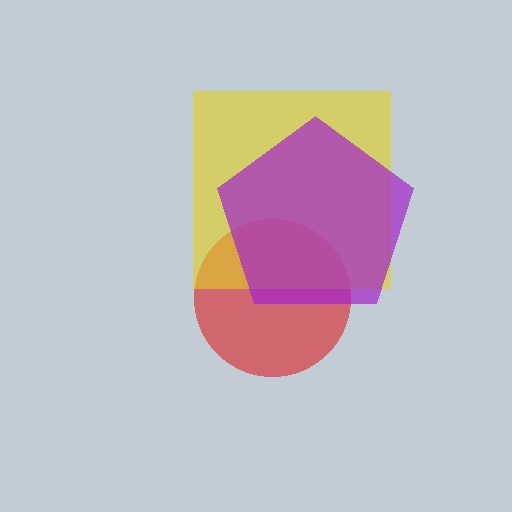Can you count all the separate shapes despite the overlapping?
Yes, there are 3 separate shapes.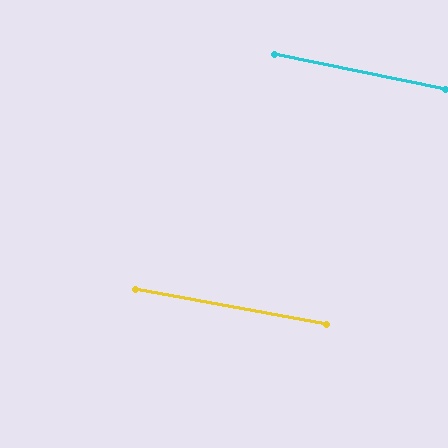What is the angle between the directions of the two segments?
Approximately 1 degree.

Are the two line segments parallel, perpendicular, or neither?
Parallel — their directions differ by only 1.2°.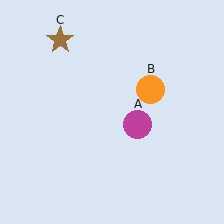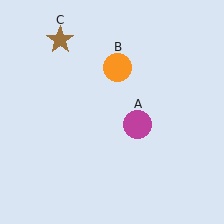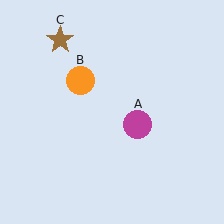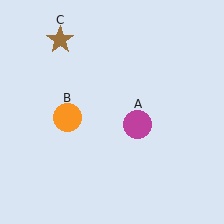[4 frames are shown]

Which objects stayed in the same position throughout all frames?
Magenta circle (object A) and brown star (object C) remained stationary.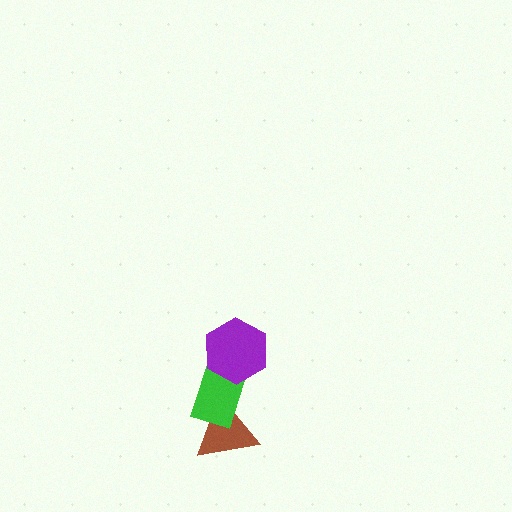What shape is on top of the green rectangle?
The purple hexagon is on top of the green rectangle.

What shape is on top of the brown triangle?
The green rectangle is on top of the brown triangle.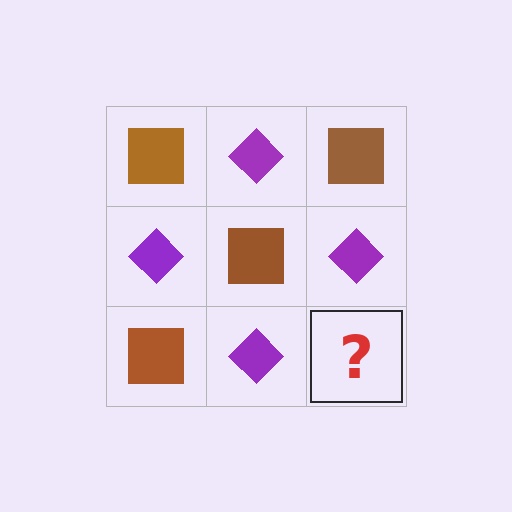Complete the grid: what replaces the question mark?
The question mark should be replaced with a brown square.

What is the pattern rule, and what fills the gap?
The rule is that it alternates brown square and purple diamond in a checkerboard pattern. The gap should be filled with a brown square.